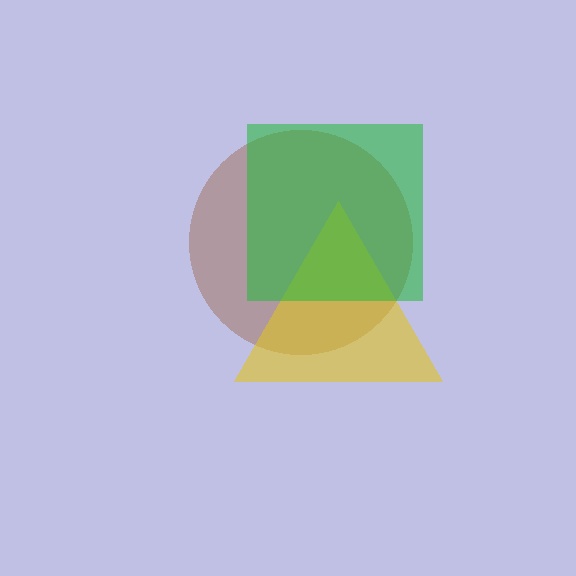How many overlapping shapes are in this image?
There are 3 overlapping shapes in the image.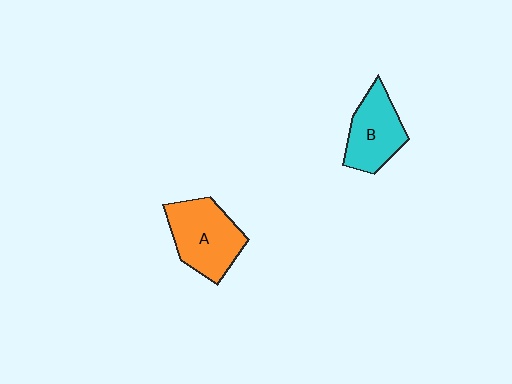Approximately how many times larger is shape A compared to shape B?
Approximately 1.2 times.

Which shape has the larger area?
Shape A (orange).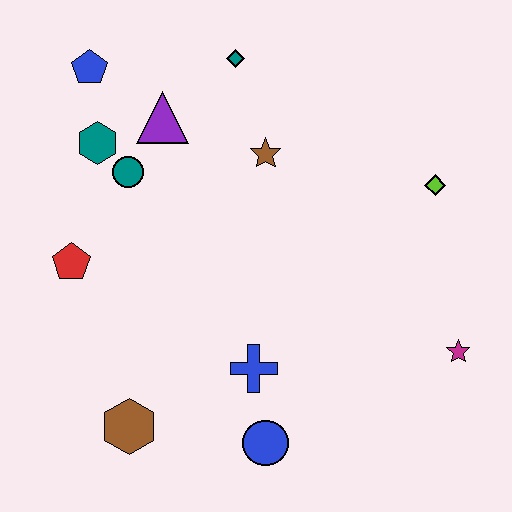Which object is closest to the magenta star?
The lime diamond is closest to the magenta star.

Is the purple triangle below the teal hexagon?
No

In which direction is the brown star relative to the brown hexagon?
The brown star is above the brown hexagon.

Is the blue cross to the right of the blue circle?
No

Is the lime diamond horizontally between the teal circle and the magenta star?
Yes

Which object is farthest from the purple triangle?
The magenta star is farthest from the purple triangle.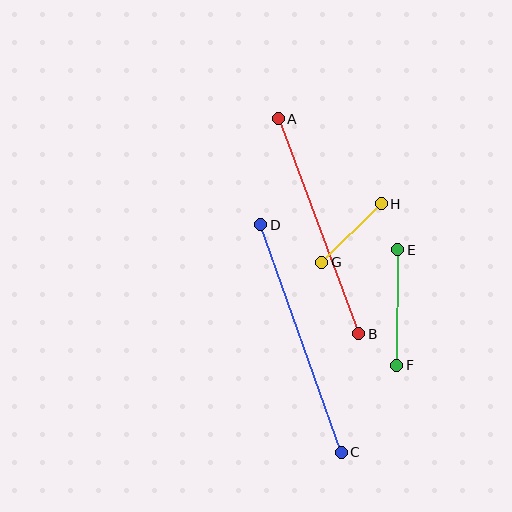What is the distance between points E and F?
The distance is approximately 115 pixels.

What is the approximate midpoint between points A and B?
The midpoint is at approximately (319, 226) pixels.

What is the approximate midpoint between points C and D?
The midpoint is at approximately (301, 339) pixels.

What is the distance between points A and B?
The distance is approximately 229 pixels.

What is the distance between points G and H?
The distance is approximately 83 pixels.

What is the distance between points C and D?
The distance is approximately 241 pixels.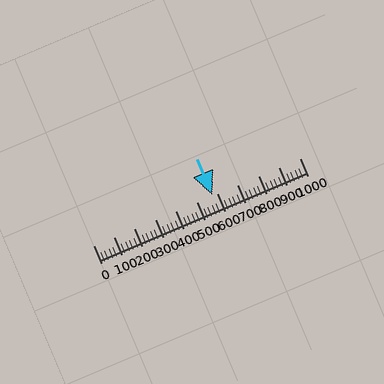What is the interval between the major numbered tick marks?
The major tick marks are spaced 100 units apart.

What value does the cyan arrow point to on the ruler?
The cyan arrow points to approximately 580.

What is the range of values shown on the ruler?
The ruler shows values from 0 to 1000.